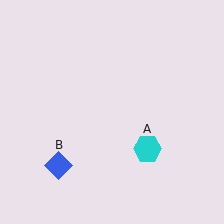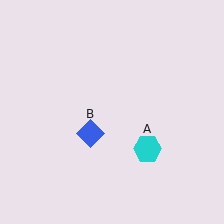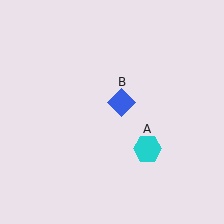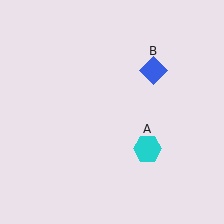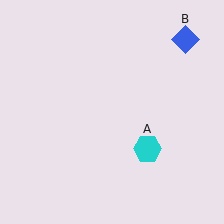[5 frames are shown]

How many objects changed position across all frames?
1 object changed position: blue diamond (object B).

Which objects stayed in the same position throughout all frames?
Cyan hexagon (object A) remained stationary.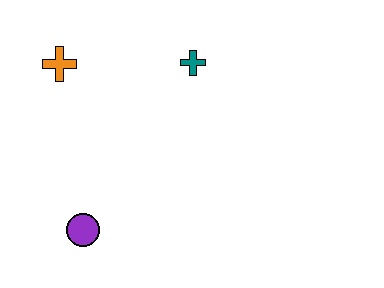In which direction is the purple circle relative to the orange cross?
The purple circle is below the orange cross.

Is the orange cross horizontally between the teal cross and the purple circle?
No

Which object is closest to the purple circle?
The orange cross is closest to the purple circle.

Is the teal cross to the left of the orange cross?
No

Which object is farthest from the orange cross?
The purple circle is farthest from the orange cross.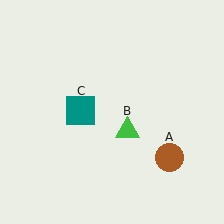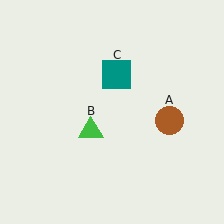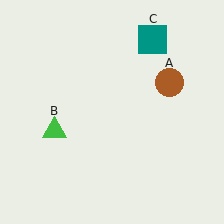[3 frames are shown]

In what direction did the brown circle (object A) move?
The brown circle (object A) moved up.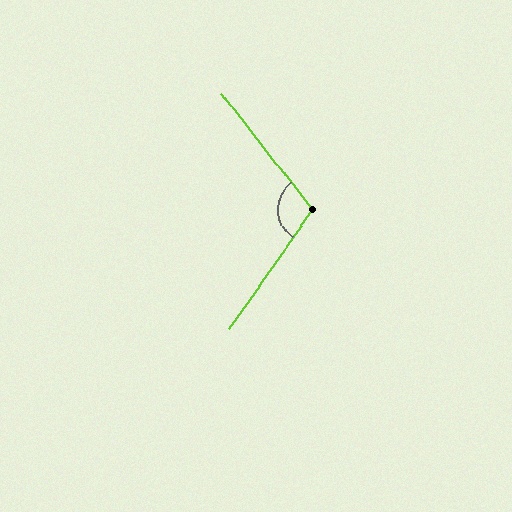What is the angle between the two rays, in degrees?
Approximately 107 degrees.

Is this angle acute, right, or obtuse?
It is obtuse.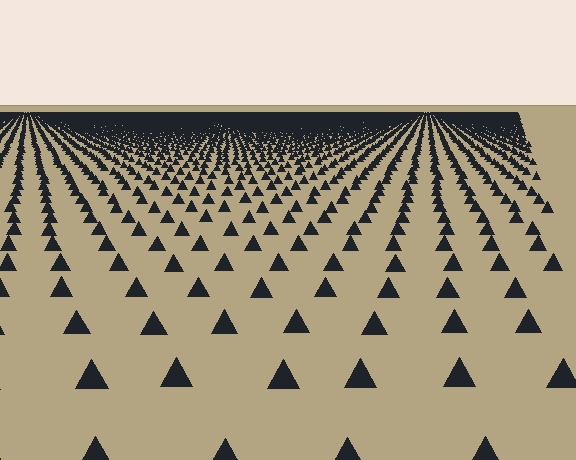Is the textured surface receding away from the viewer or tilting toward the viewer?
The surface is receding away from the viewer. Texture elements get smaller and denser toward the top.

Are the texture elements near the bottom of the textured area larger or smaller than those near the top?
Larger. Near the bottom, elements are closer to the viewer and appear at a bigger on-screen size.